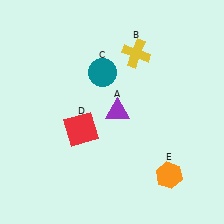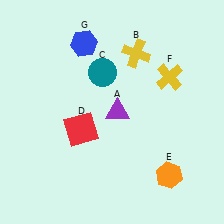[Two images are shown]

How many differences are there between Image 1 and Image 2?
There are 2 differences between the two images.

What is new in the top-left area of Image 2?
A blue hexagon (G) was added in the top-left area of Image 2.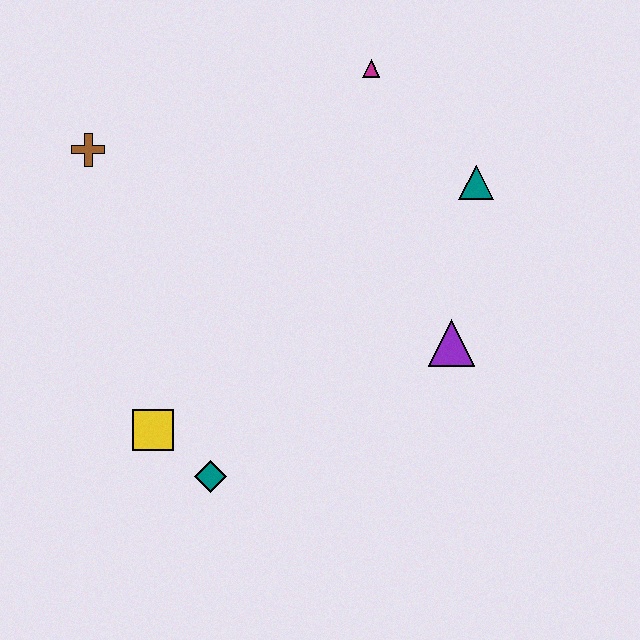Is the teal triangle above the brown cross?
No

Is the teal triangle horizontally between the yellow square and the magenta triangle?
No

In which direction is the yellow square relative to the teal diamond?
The yellow square is to the left of the teal diamond.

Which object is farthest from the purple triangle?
The brown cross is farthest from the purple triangle.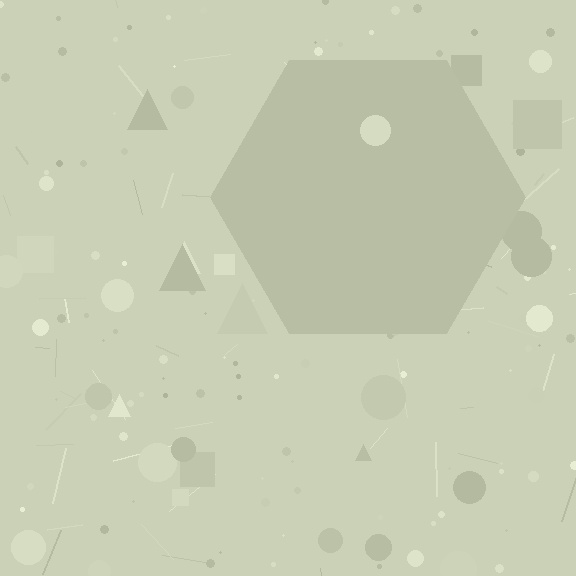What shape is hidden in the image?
A hexagon is hidden in the image.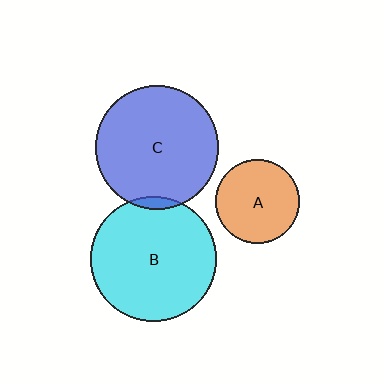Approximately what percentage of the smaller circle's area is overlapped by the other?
Approximately 5%.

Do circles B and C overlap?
Yes.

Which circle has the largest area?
Circle B (cyan).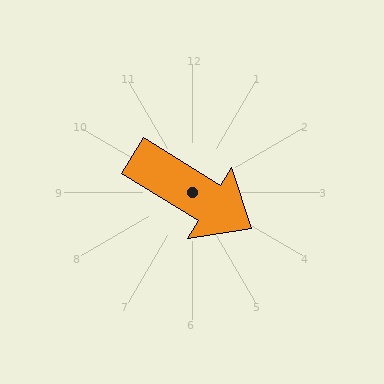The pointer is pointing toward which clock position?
Roughly 4 o'clock.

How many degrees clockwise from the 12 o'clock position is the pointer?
Approximately 122 degrees.